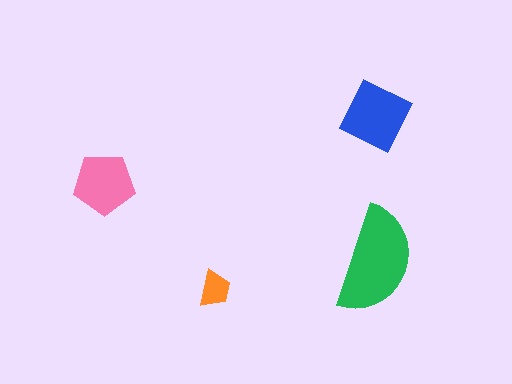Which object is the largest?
The green semicircle.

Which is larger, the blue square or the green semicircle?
The green semicircle.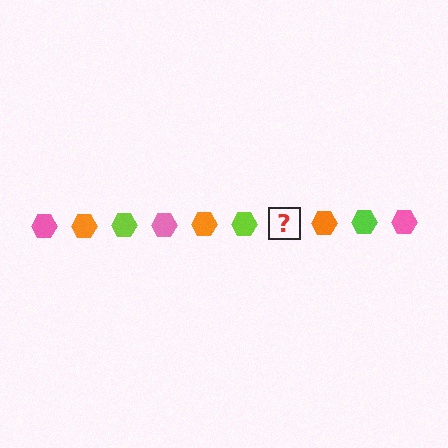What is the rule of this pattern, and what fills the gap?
The rule is that the pattern cycles through pink, orange, lime hexagons. The gap should be filled with a pink hexagon.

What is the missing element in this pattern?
The missing element is a pink hexagon.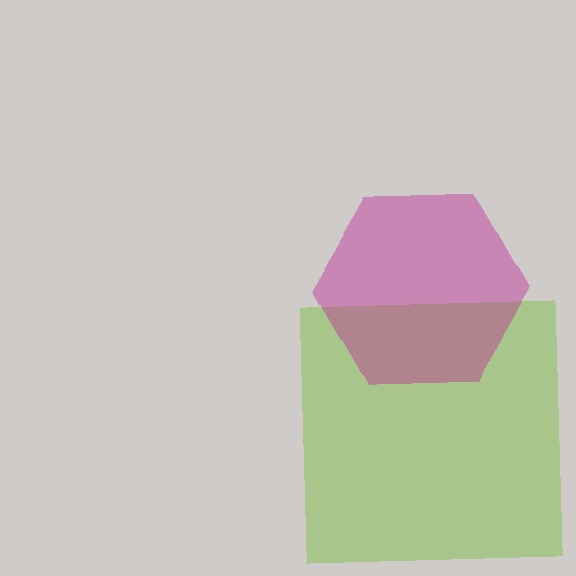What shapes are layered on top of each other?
The layered shapes are: a lime square, a magenta hexagon.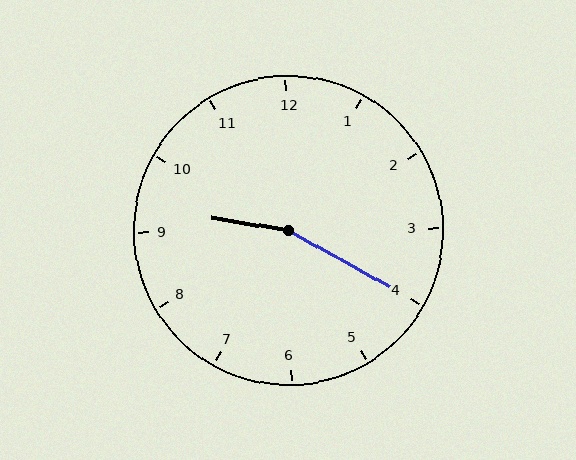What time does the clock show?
9:20.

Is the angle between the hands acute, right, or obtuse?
It is obtuse.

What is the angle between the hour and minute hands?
Approximately 160 degrees.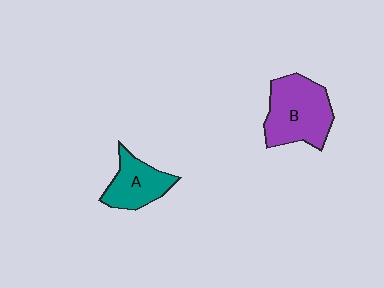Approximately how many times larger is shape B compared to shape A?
Approximately 1.5 times.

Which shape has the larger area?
Shape B (purple).